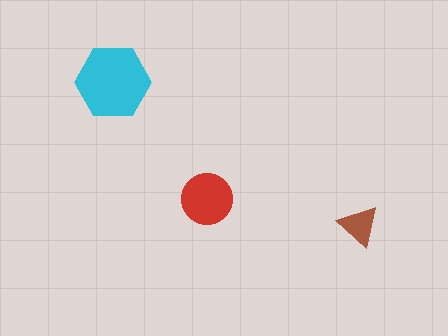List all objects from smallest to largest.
The brown triangle, the red circle, the cyan hexagon.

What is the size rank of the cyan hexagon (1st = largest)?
1st.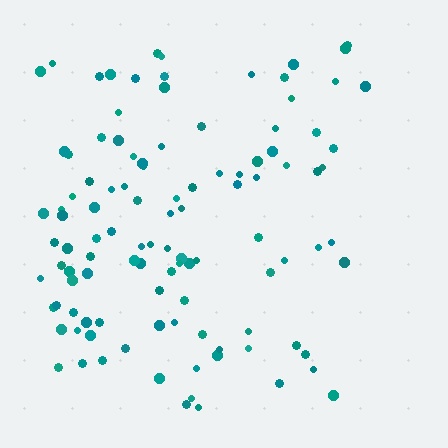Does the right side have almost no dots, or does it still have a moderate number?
Still a moderate number, just noticeably fewer than the left.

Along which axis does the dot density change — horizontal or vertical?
Horizontal.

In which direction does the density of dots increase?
From right to left, with the left side densest.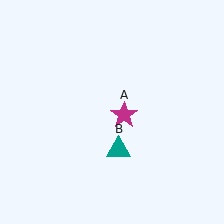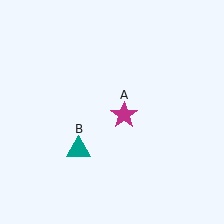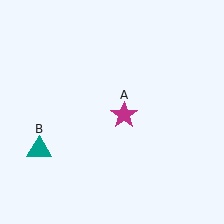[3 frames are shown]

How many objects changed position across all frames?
1 object changed position: teal triangle (object B).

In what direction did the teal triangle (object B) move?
The teal triangle (object B) moved left.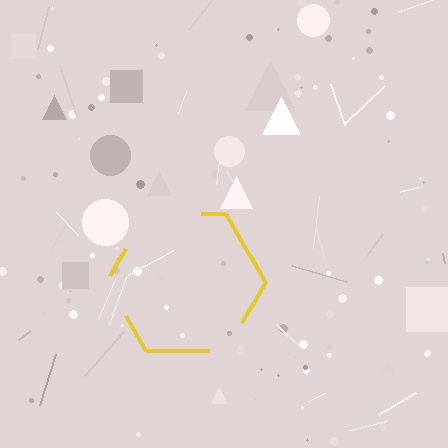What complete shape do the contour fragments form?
The contour fragments form a hexagon.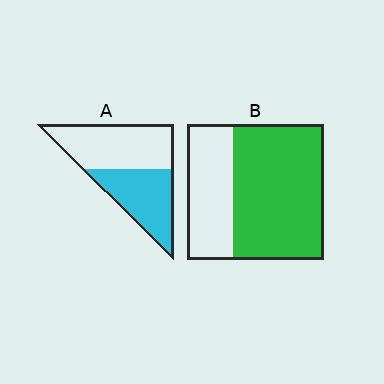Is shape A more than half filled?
No.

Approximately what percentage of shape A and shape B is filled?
A is approximately 45% and B is approximately 65%.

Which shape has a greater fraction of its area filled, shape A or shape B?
Shape B.